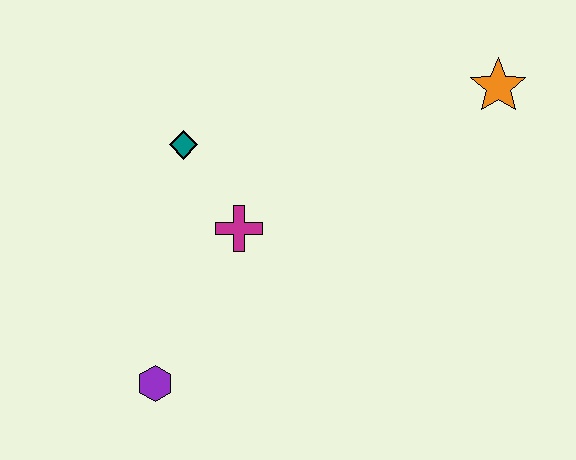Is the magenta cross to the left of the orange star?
Yes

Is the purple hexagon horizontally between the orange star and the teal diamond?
No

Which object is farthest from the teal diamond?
The orange star is farthest from the teal diamond.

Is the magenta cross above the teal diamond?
No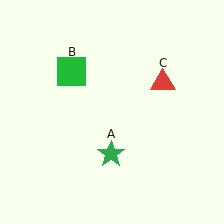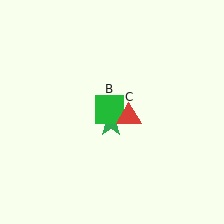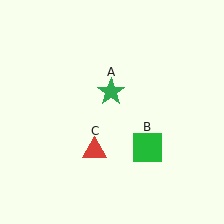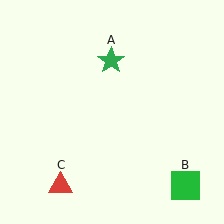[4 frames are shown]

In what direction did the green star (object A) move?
The green star (object A) moved up.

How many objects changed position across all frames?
3 objects changed position: green star (object A), green square (object B), red triangle (object C).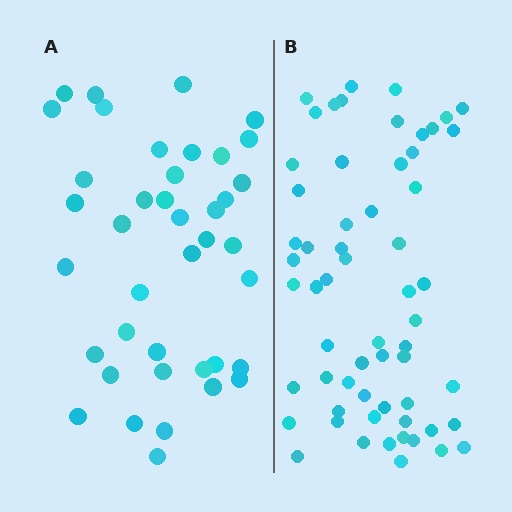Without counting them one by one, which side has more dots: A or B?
Region B (the right region) has more dots.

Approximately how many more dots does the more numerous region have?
Region B has approximately 20 more dots than region A.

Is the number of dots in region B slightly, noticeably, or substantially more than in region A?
Region B has substantially more. The ratio is roughly 1.5 to 1.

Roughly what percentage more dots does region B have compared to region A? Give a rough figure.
About 50% more.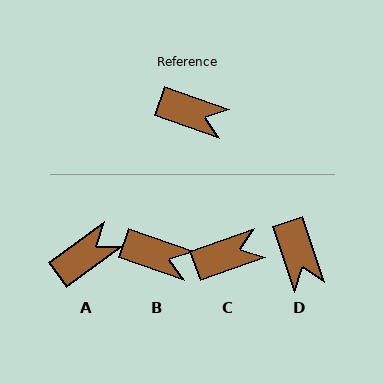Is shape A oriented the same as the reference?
No, it is off by about 55 degrees.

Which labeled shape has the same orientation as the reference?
B.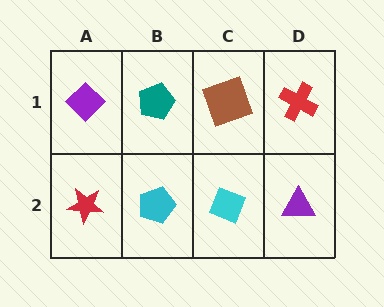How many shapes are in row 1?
4 shapes.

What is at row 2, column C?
A cyan diamond.